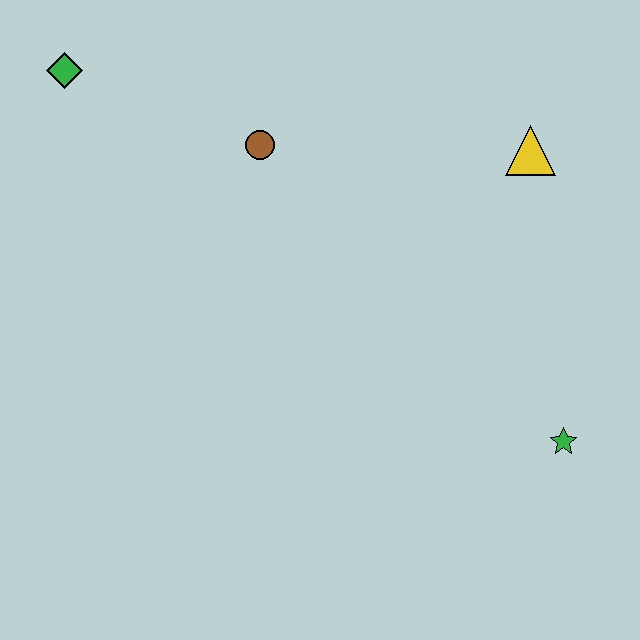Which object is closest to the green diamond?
The brown circle is closest to the green diamond.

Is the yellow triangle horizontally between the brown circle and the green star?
Yes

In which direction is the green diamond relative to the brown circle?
The green diamond is to the left of the brown circle.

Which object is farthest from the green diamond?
The green star is farthest from the green diamond.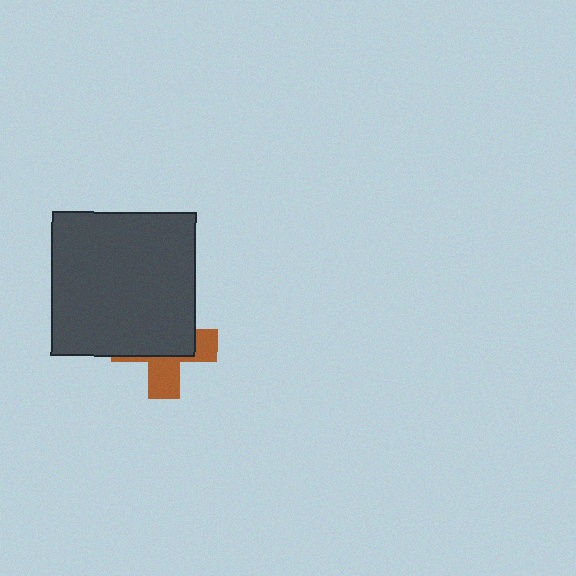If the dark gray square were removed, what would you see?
You would see the complete brown cross.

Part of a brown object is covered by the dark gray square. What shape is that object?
It is a cross.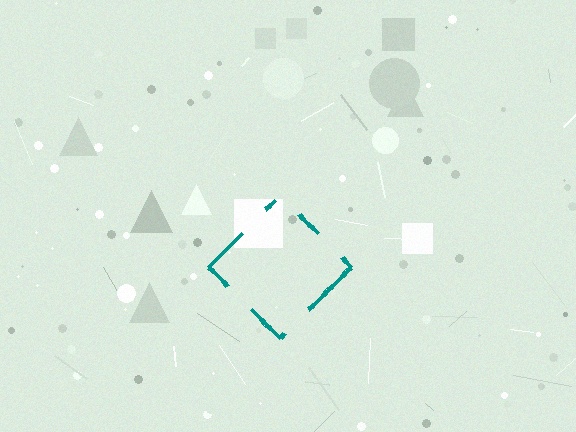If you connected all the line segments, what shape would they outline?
They would outline a diamond.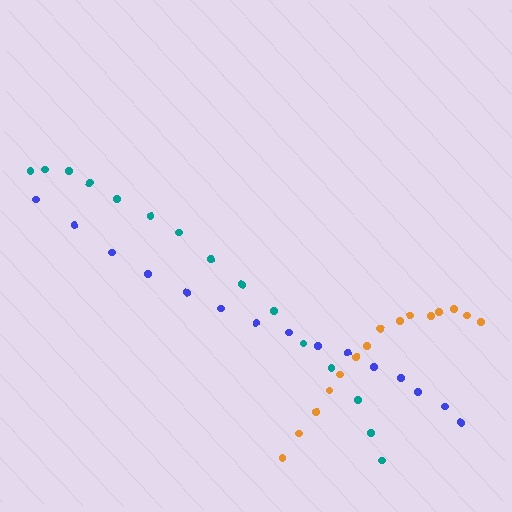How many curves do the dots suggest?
There are 3 distinct paths.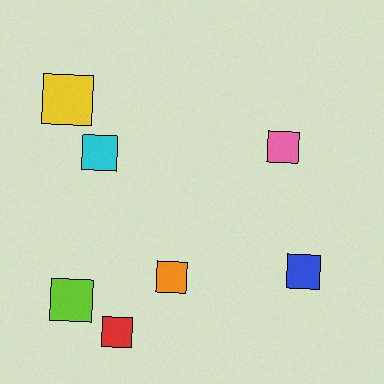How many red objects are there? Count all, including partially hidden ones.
There is 1 red object.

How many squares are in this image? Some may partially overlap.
There are 7 squares.